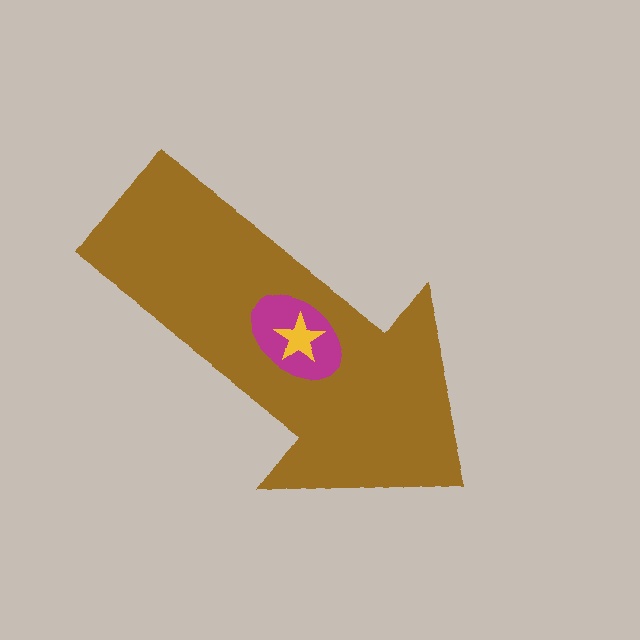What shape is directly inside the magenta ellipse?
The yellow star.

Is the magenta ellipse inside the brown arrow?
Yes.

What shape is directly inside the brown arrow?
The magenta ellipse.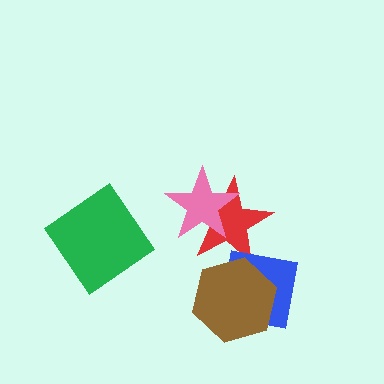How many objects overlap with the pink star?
1 object overlaps with the pink star.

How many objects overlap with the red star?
3 objects overlap with the red star.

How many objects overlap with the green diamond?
0 objects overlap with the green diamond.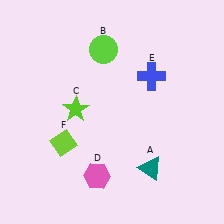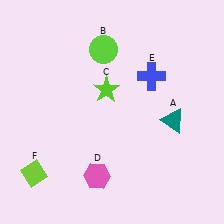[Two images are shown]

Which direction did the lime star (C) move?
The lime star (C) moved right.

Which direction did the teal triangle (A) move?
The teal triangle (A) moved up.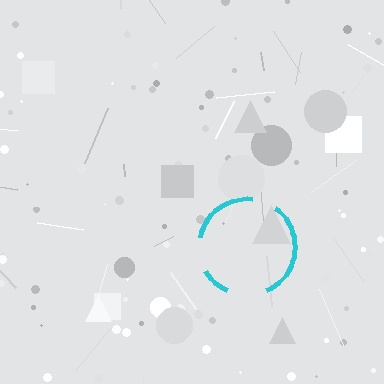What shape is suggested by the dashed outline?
The dashed outline suggests a circle.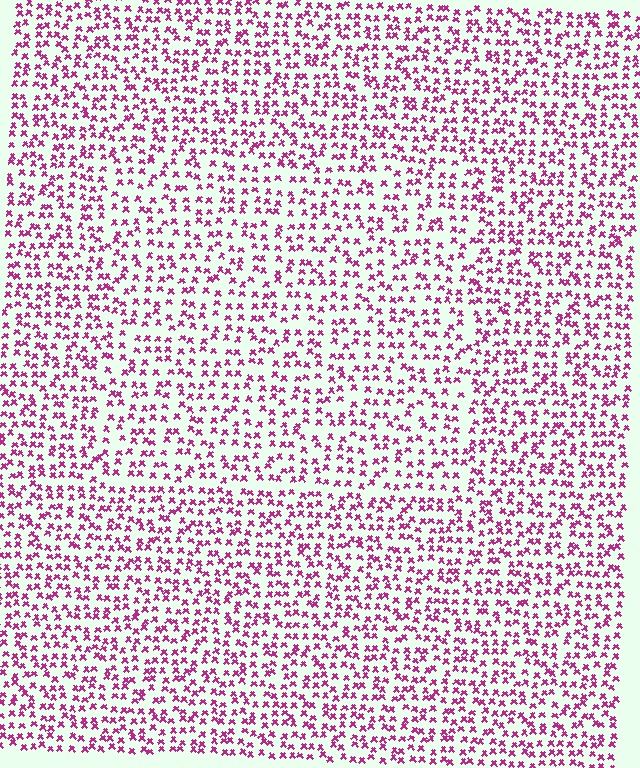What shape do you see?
I see a rectangle.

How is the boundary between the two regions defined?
The boundary is defined by a change in element density (approximately 1.3x ratio). All elements are the same color, size, and shape.